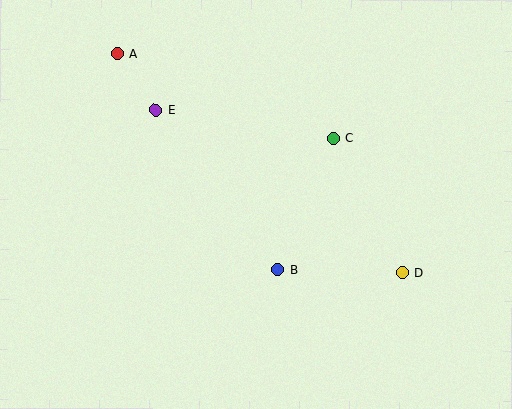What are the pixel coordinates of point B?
Point B is at (277, 270).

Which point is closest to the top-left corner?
Point A is closest to the top-left corner.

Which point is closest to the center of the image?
Point B at (277, 270) is closest to the center.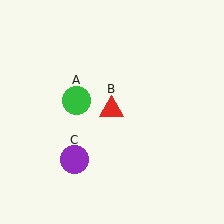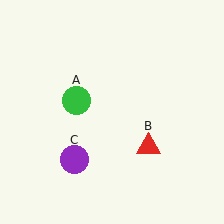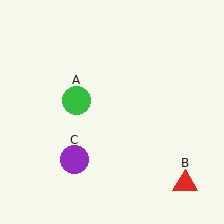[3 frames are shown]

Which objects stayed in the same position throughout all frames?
Green circle (object A) and purple circle (object C) remained stationary.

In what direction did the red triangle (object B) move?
The red triangle (object B) moved down and to the right.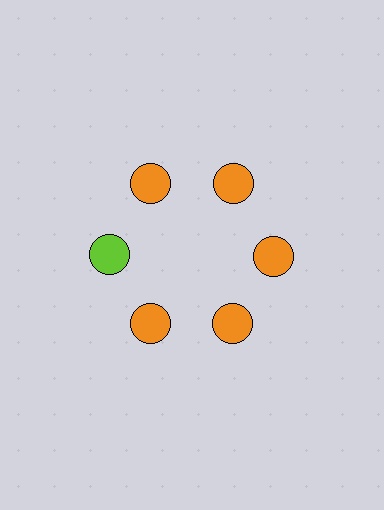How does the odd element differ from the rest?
It has a different color: lime instead of orange.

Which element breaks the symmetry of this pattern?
The lime circle at roughly the 9 o'clock position breaks the symmetry. All other shapes are orange circles.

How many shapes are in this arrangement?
There are 6 shapes arranged in a ring pattern.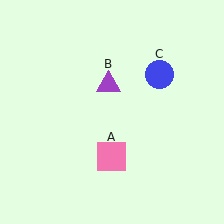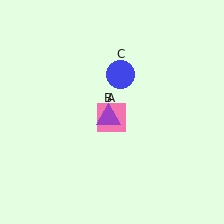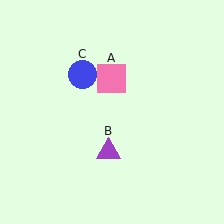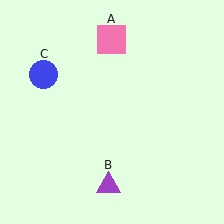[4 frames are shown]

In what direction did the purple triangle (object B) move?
The purple triangle (object B) moved down.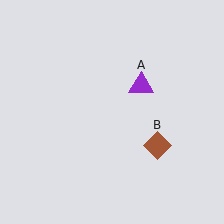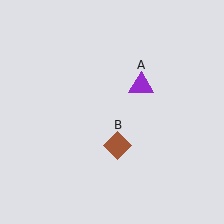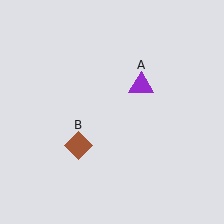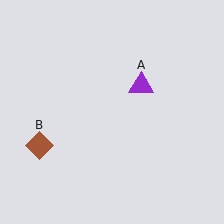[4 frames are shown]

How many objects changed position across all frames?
1 object changed position: brown diamond (object B).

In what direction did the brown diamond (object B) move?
The brown diamond (object B) moved left.